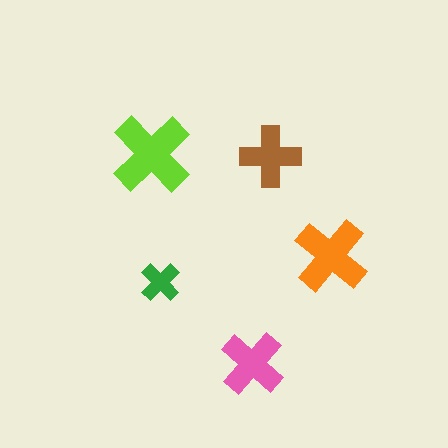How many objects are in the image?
There are 5 objects in the image.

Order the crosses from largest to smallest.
the lime one, the orange one, the pink one, the brown one, the green one.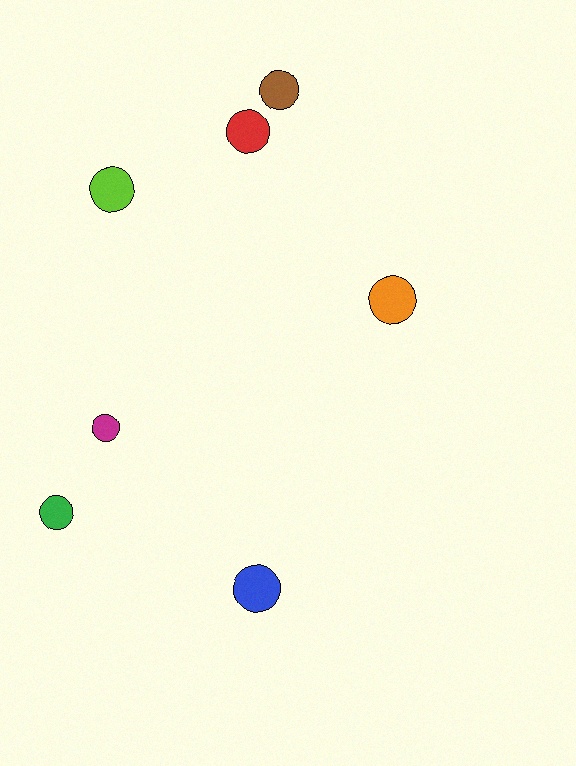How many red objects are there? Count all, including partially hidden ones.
There is 1 red object.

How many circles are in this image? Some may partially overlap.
There are 7 circles.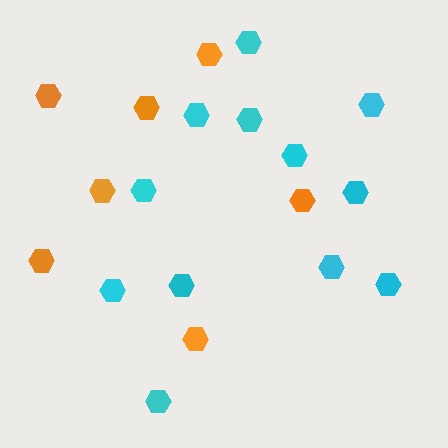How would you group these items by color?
There are 2 groups: one group of cyan hexagons (12) and one group of orange hexagons (7).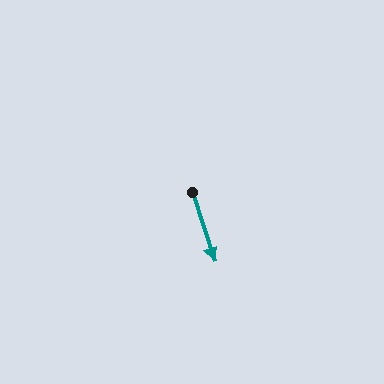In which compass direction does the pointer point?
South.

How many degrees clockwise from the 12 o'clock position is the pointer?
Approximately 162 degrees.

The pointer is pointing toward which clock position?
Roughly 5 o'clock.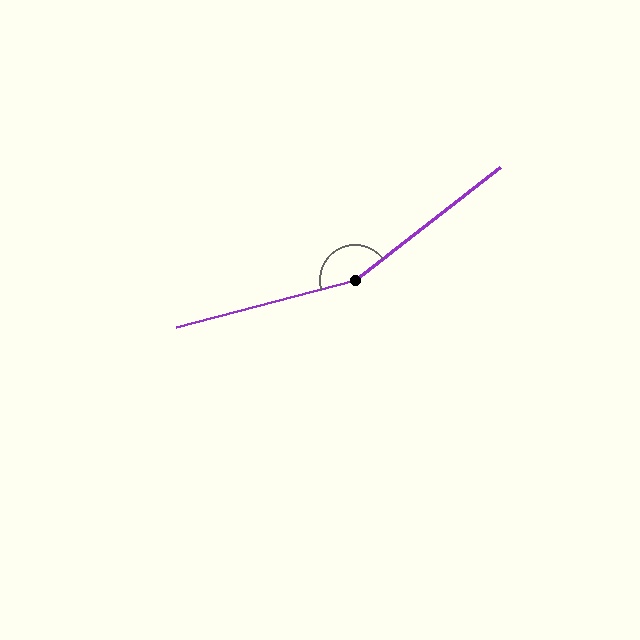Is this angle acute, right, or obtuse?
It is obtuse.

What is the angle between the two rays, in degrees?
Approximately 157 degrees.